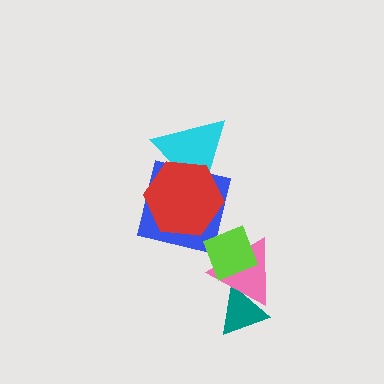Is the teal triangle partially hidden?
Yes, it is partially covered by another shape.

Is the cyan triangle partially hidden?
Yes, it is partially covered by another shape.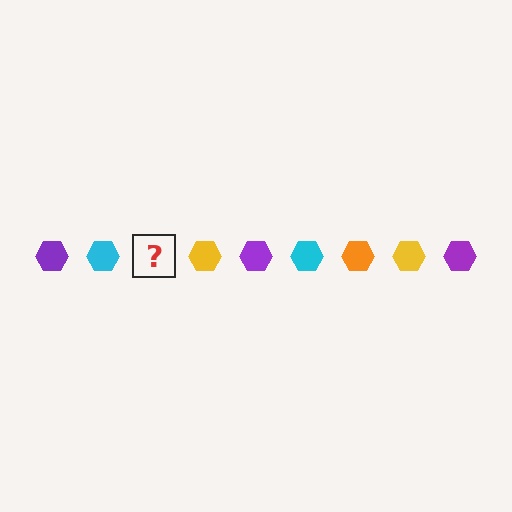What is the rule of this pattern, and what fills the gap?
The rule is that the pattern cycles through purple, cyan, orange, yellow hexagons. The gap should be filled with an orange hexagon.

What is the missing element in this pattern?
The missing element is an orange hexagon.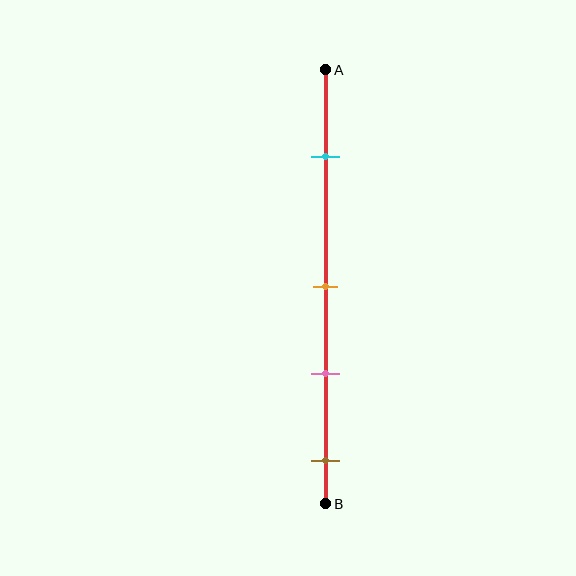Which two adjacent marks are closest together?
The orange and pink marks are the closest adjacent pair.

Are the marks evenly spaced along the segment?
No, the marks are not evenly spaced.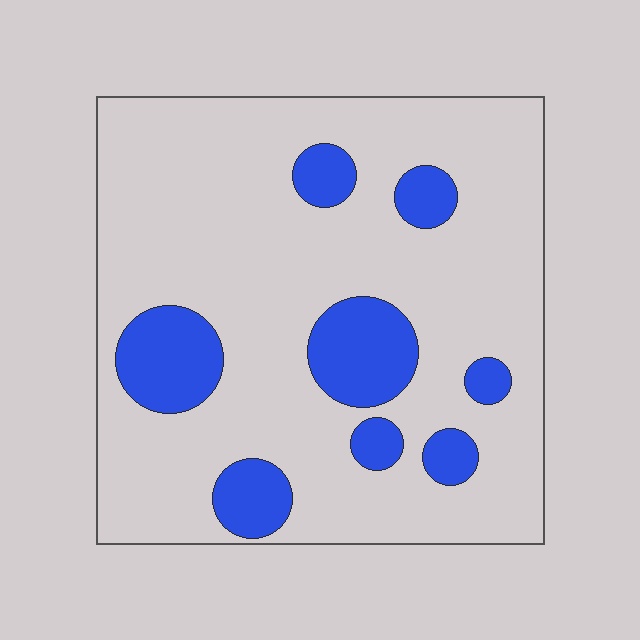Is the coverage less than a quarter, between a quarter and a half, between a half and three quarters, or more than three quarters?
Less than a quarter.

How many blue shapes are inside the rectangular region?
8.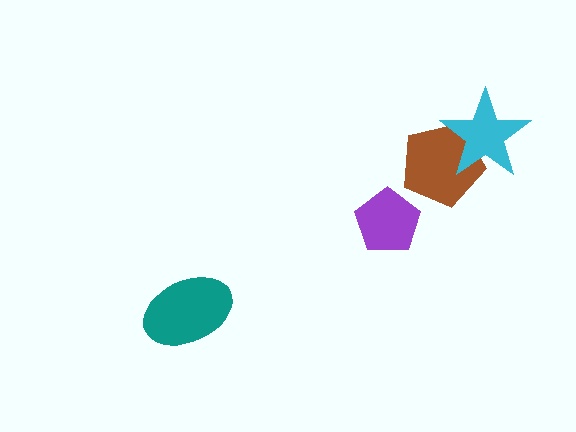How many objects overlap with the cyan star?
1 object overlaps with the cyan star.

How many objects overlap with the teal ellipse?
0 objects overlap with the teal ellipse.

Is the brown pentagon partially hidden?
Yes, it is partially covered by another shape.